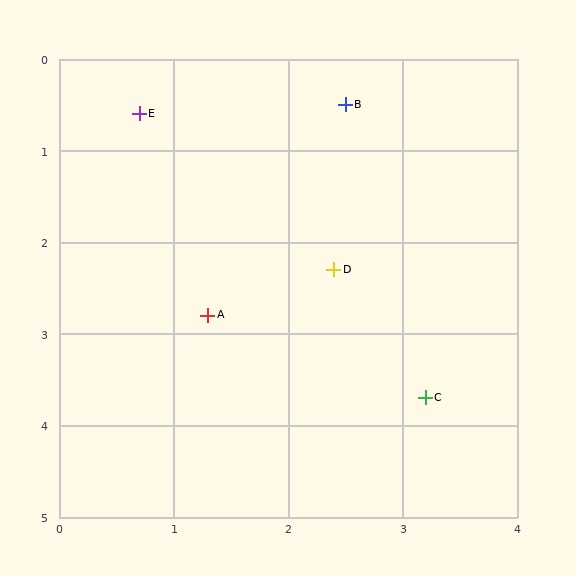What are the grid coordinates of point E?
Point E is at approximately (0.7, 0.6).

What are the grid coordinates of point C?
Point C is at approximately (3.2, 3.7).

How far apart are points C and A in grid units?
Points C and A are about 2.1 grid units apart.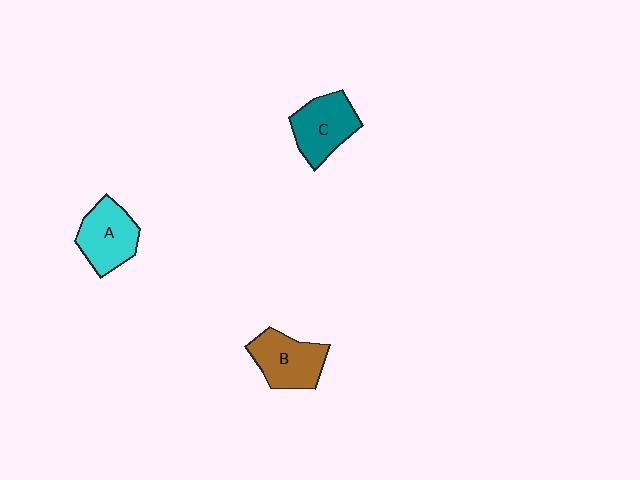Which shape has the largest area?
Shape B (brown).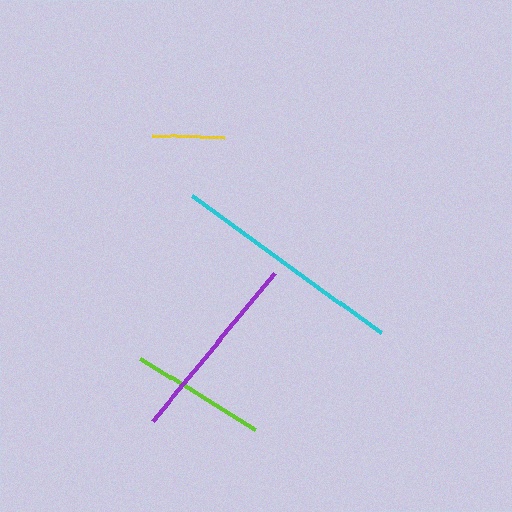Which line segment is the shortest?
The yellow line is the shortest at approximately 72 pixels.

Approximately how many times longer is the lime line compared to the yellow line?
The lime line is approximately 1.9 times the length of the yellow line.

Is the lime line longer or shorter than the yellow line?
The lime line is longer than the yellow line.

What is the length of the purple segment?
The purple segment is approximately 192 pixels long.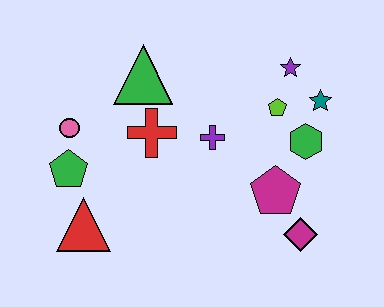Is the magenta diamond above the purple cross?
No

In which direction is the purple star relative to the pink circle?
The purple star is to the right of the pink circle.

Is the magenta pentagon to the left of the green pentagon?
No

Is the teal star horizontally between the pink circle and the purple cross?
No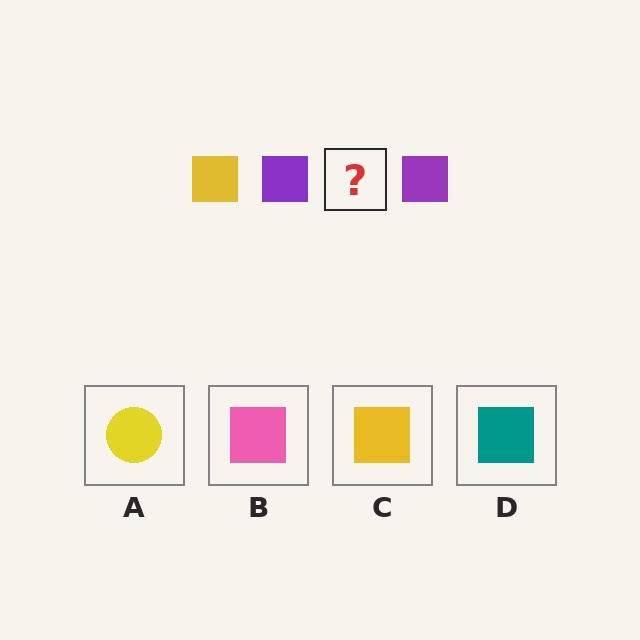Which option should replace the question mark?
Option C.